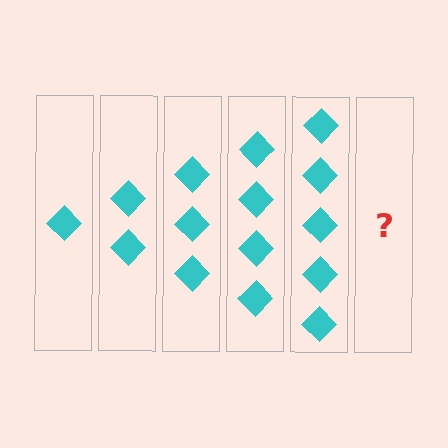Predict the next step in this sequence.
The next step is 6 diamonds.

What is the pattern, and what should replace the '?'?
The pattern is that each step adds one more diamond. The '?' should be 6 diamonds.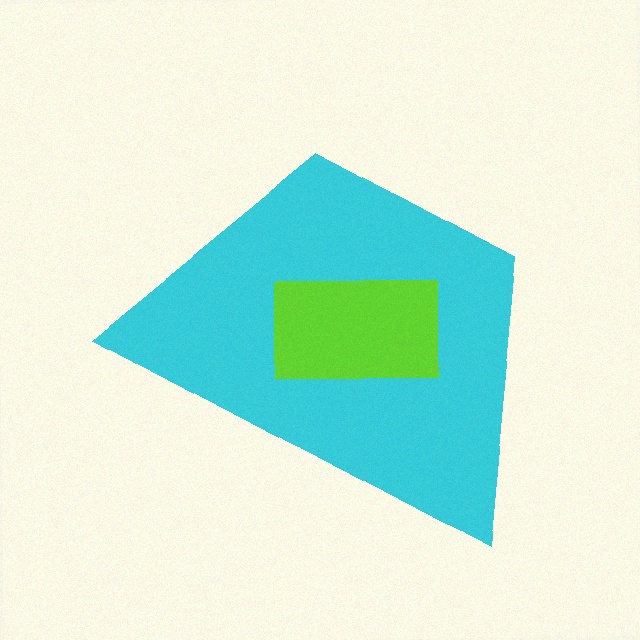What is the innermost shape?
The lime rectangle.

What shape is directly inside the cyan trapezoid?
The lime rectangle.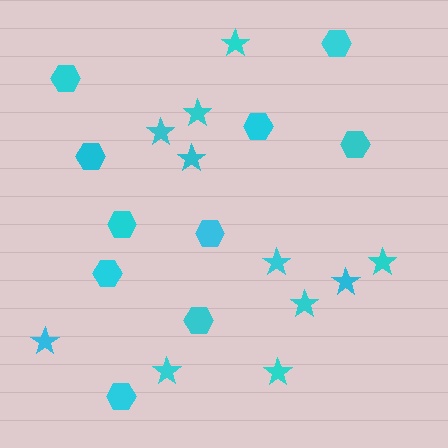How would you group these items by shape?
There are 2 groups: one group of hexagons (10) and one group of stars (11).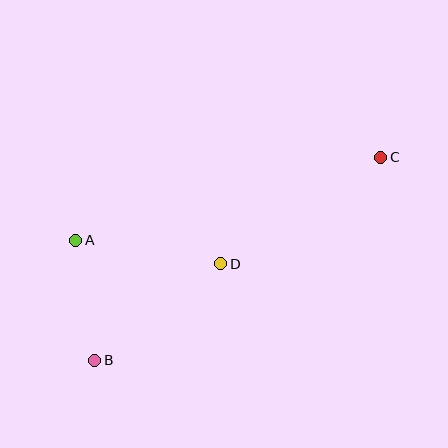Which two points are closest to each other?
Points A and B are closest to each other.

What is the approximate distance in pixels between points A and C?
The distance between A and C is approximately 316 pixels.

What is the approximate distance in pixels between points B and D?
The distance between B and D is approximately 159 pixels.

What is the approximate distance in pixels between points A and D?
The distance between A and D is approximately 147 pixels.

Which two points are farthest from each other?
Points B and C are farthest from each other.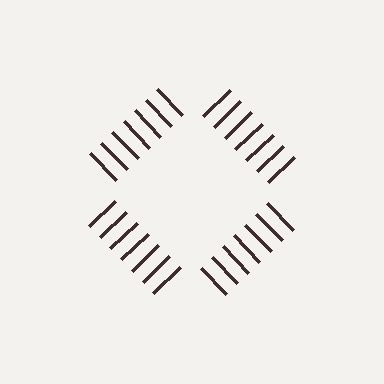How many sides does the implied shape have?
4 sides — the line-ends trace a square.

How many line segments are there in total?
28 — 7 along each of the 4 edges.